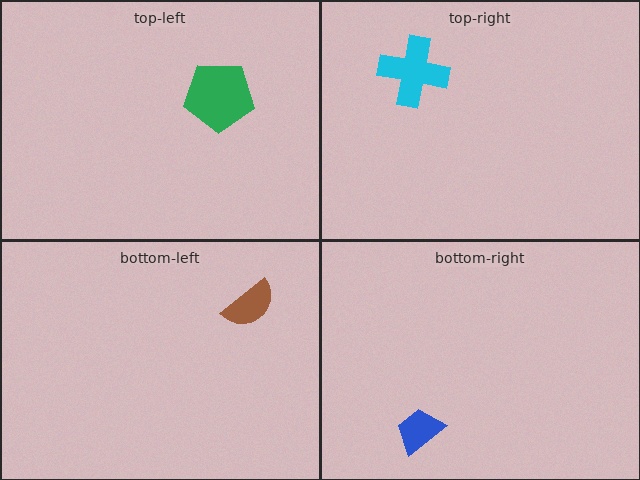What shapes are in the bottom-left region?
The brown semicircle.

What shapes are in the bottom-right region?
The blue trapezoid.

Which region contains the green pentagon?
The top-left region.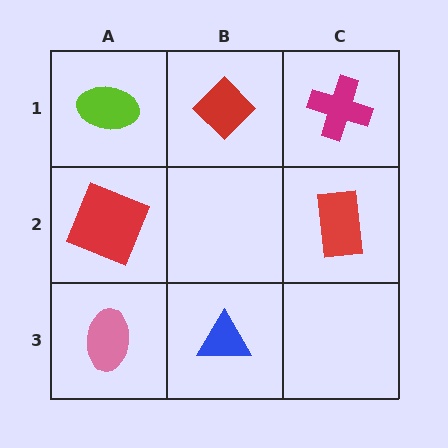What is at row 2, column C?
A red rectangle.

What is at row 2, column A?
A red square.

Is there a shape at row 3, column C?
No, that cell is empty.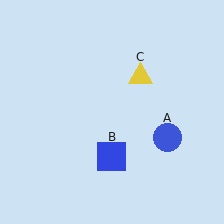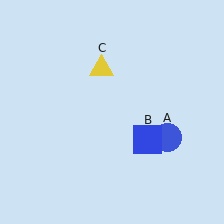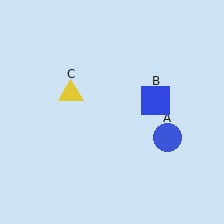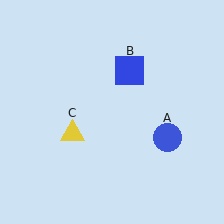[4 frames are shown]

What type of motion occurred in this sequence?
The blue square (object B), yellow triangle (object C) rotated counterclockwise around the center of the scene.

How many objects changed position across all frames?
2 objects changed position: blue square (object B), yellow triangle (object C).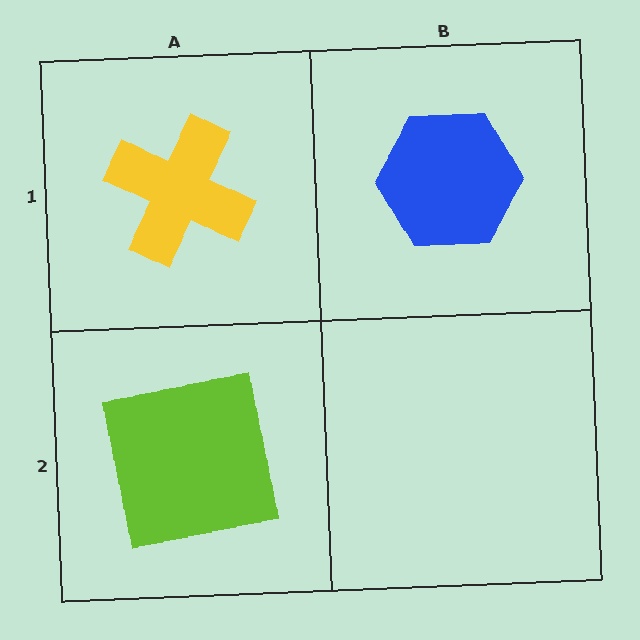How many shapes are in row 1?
2 shapes.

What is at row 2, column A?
A lime square.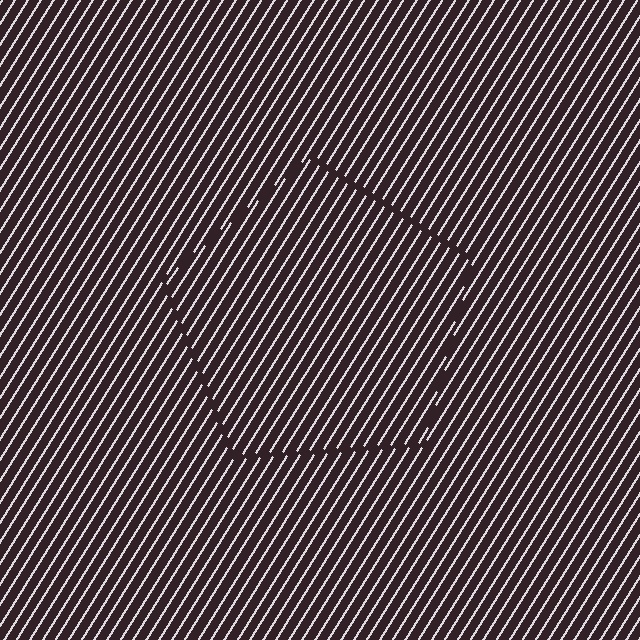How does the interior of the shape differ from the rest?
The interior of the shape contains the same grating, shifted by half a period — the contour is defined by the phase discontinuity where line-ends from the inner and outer gratings abut.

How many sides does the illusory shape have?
5 sides — the line-ends trace a pentagon.